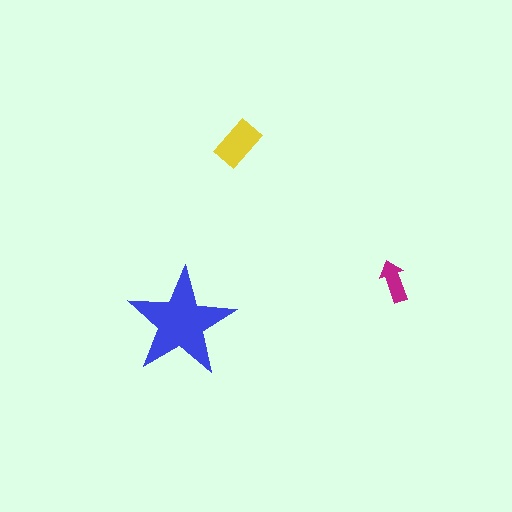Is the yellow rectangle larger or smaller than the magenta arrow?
Larger.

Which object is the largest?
The blue star.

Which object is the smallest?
The magenta arrow.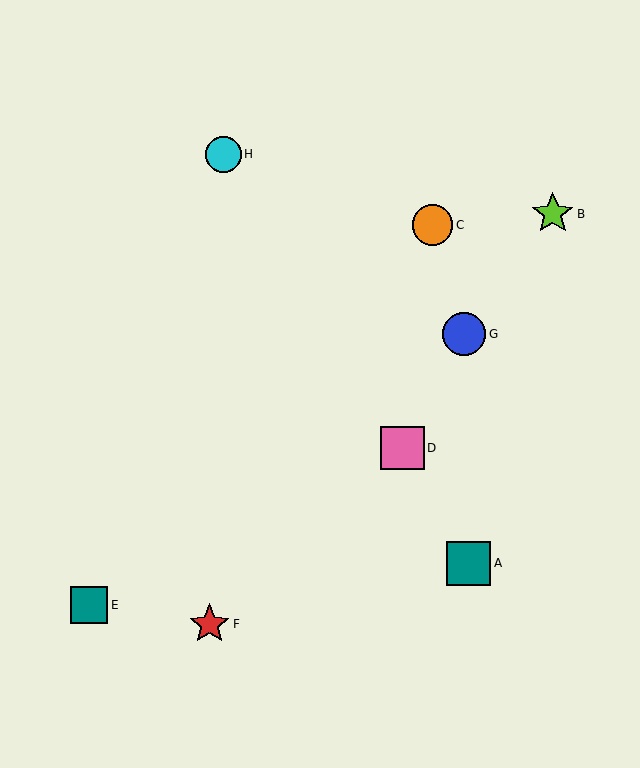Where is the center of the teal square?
The center of the teal square is at (468, 563).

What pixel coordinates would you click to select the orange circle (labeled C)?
Click at (432, 225) to select the orange circle C.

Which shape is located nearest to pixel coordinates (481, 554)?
The teal square (labeled A) at (468, 563) is nearest to that location.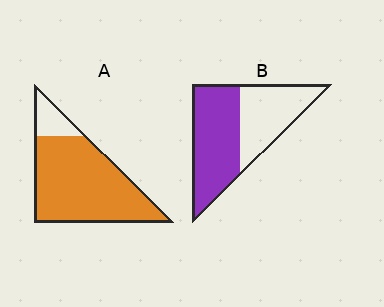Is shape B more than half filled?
Yes.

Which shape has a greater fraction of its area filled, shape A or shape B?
Shape A.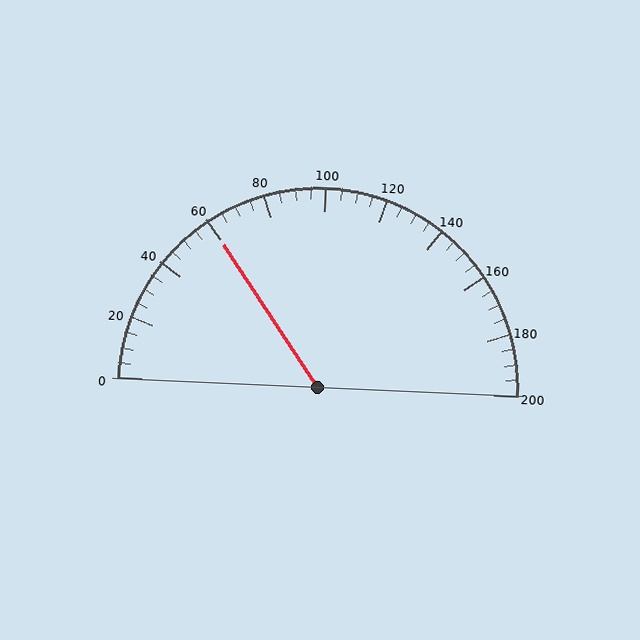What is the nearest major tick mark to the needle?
The nearest major tick mark is 60.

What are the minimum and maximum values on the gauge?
The gauge ranges from 0 to 200.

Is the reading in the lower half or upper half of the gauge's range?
The reading is in the lower half of the range (0 to 200).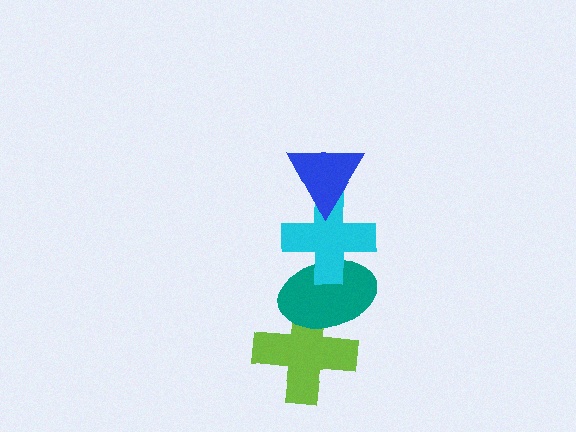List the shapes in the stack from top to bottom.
From top to bottom: the blue triangle, the cyan cross, the teal ellipse, the lime cross.